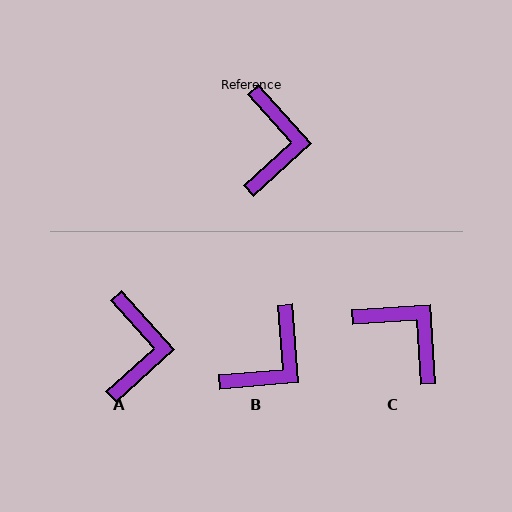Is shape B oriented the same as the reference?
No, it is off by about 38 degrees.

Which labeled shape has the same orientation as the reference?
A.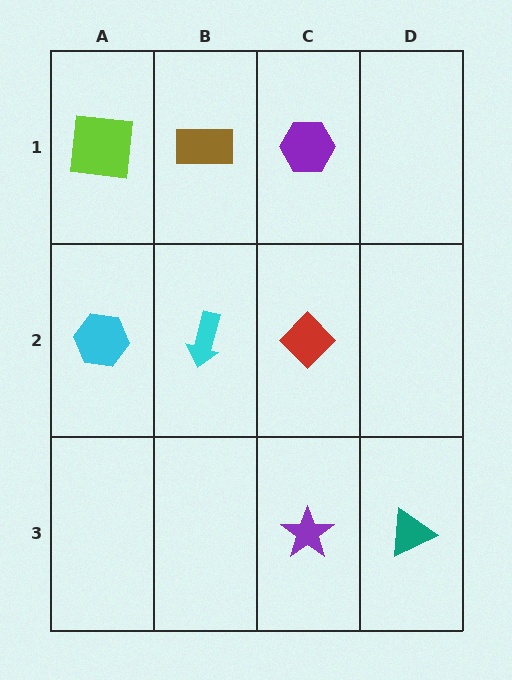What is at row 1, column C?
A purple hexagon.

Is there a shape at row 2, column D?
No, that cell is empty.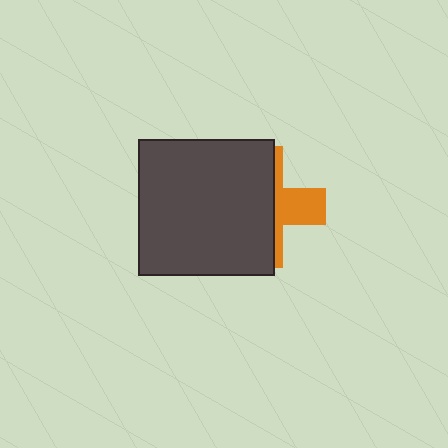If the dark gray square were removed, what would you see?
You would see the complete orange cross.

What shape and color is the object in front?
The object in front is a dark gray square.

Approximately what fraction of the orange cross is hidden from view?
Roughly 67% of the orange cross is hidden behind the dark gray square.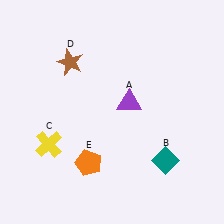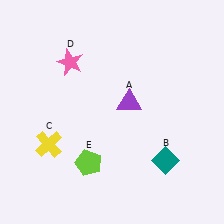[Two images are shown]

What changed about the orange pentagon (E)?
In Image 1, E is orange. In Image 2, it changed to lime.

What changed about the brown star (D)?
In Image 1, D is brown. In Image 2, it changed to pink.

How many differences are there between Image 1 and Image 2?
There are 2 differences between the two images.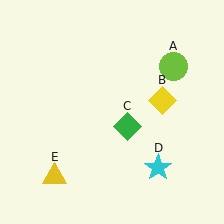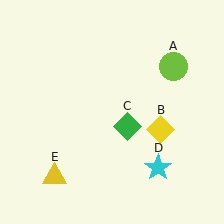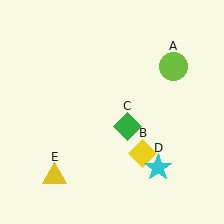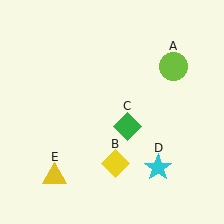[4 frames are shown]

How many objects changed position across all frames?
1 object changed position: yellow diamond (object B).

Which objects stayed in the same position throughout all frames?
Lime circle (object A) and green diamond (object C) and cyan star (object D) and yellow triangle (object E) remained stationary.